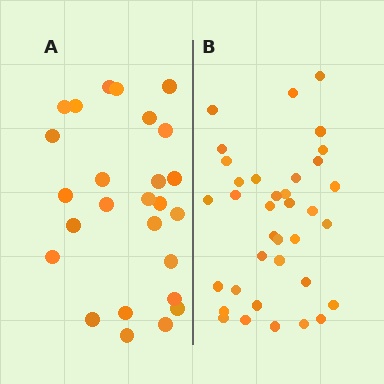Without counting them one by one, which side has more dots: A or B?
Region B (the right region) has more dots.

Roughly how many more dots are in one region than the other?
Region B has roughly 10 or so more dots than region A.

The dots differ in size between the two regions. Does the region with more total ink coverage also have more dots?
No. Region A has more total ink coverage because its dots are larger, but region B actually contains more individual dots. Total area can be misleading — the number of items is what matters here.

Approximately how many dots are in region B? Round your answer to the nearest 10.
About 40 dots. (The exact count is 36, which rounds to 40.)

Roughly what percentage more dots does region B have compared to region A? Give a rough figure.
About 40% more.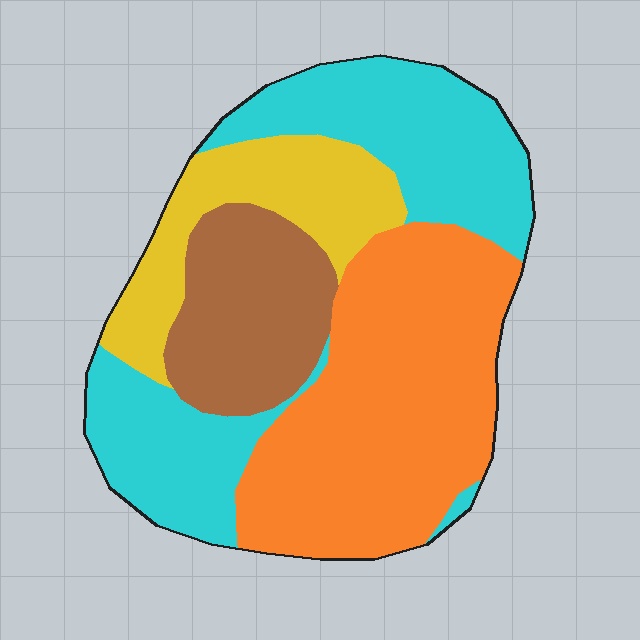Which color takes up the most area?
Orange, at roughly 35%.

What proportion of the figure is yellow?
Yellow takes up about one sixth (1/6) of the figure.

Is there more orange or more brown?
Orange.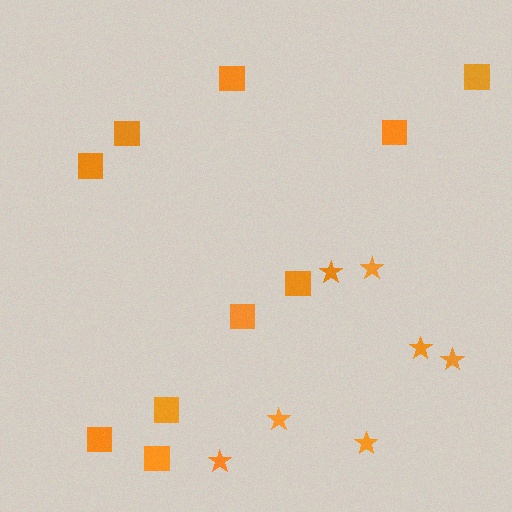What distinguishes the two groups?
There are 2 groups: one group of squares (10) and one group of stars (7).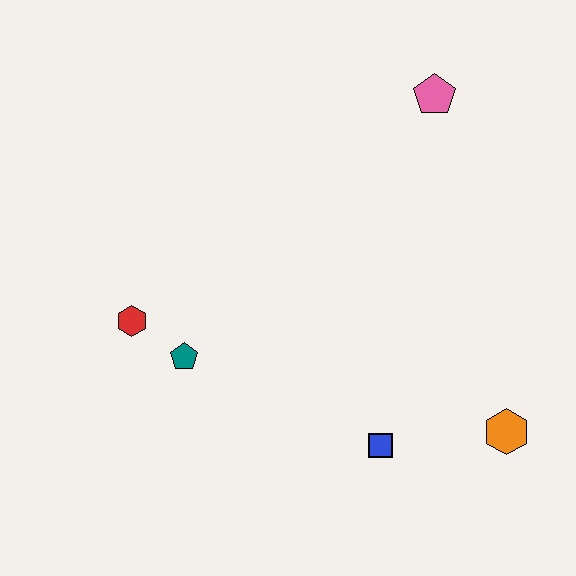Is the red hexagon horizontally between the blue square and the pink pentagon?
No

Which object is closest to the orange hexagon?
The blue square is closest to the orange hexagon.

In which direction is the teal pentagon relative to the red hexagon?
The teal pentagon is to the right of the red hexagon.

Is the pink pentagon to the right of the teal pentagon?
Yes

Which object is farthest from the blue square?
The pink pentagon is farthest from the blue square.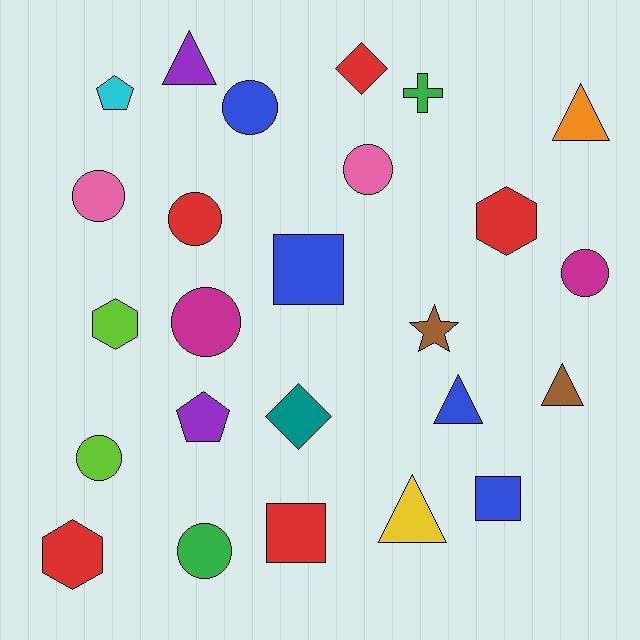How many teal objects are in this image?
There is 1 teal object.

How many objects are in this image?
There are 25 objects.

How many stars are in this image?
There is 1 star.